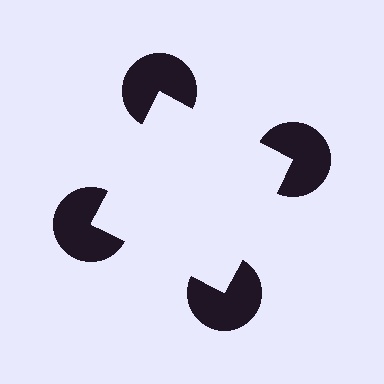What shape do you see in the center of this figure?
An illusory square — its edges are inferred from the aligned wedge cuts in the pac-man discs, not physically drawn.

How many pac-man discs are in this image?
There are 4 — one at each vertex of the illusory square.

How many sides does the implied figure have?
4 sides.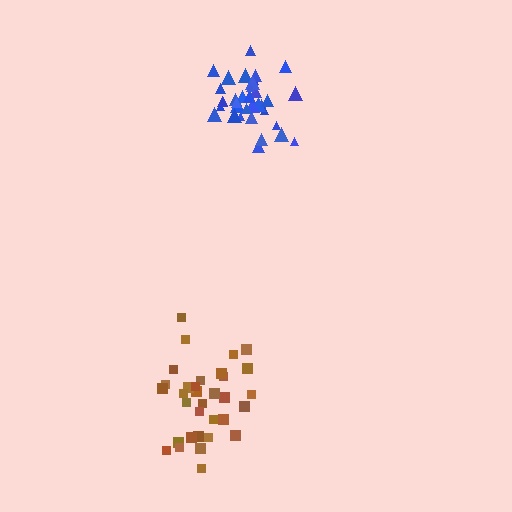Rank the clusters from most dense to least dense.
blue, brown.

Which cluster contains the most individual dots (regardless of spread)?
Blue (35).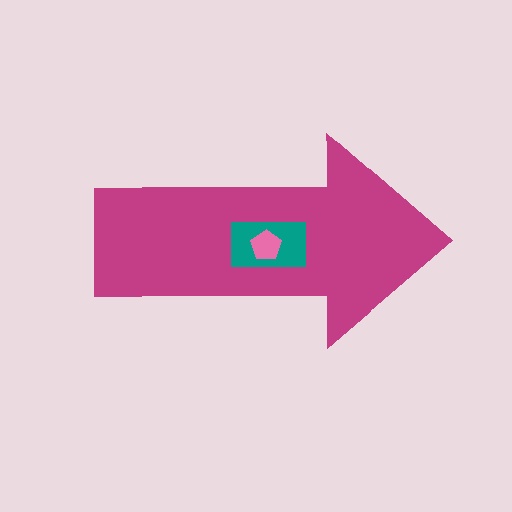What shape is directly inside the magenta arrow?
The teal rectangle.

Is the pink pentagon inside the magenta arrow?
Yes.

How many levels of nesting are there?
3.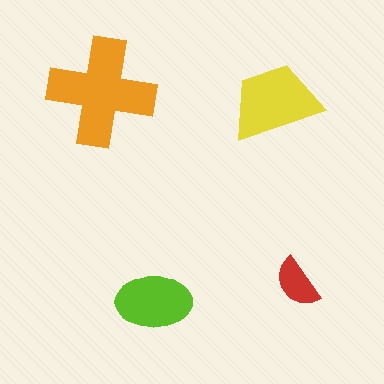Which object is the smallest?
The red semicircle.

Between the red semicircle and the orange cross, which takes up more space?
The orange cross.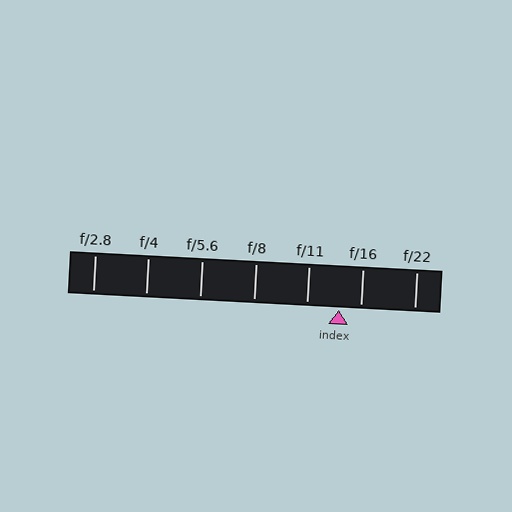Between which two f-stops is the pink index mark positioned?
The index mark is between f/11 and f/16.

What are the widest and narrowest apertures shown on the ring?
The widest aperture shown is f/2.8 and the narrowest is f/22.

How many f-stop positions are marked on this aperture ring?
There are 7 f-stop positions marked.